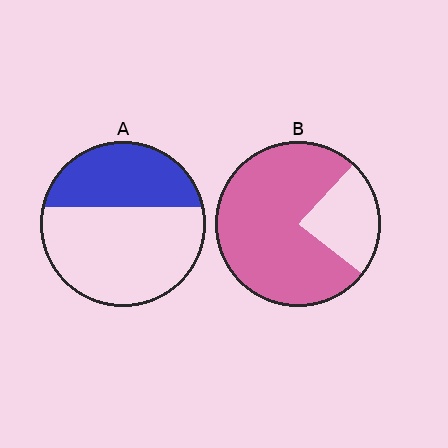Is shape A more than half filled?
No.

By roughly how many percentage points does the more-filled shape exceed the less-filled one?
By roughly 40 percentage points (B over A).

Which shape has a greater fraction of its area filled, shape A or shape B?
Shape B.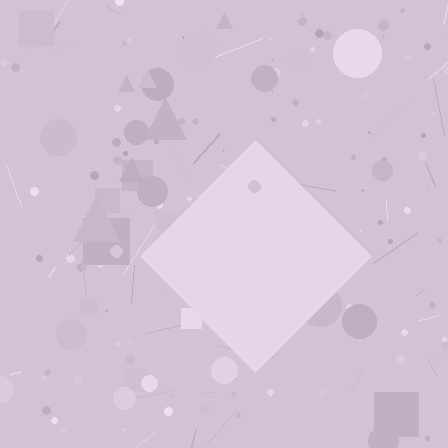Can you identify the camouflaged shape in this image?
The camouflaged shape is a diamond.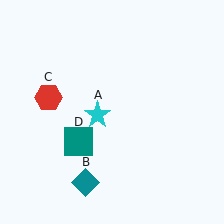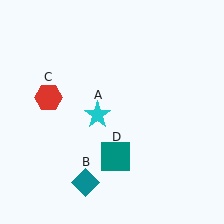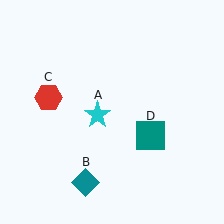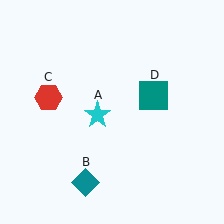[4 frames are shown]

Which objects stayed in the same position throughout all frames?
Cyan star (object A) and teal diamond (object B) and red hexagon (object C) remained stationary.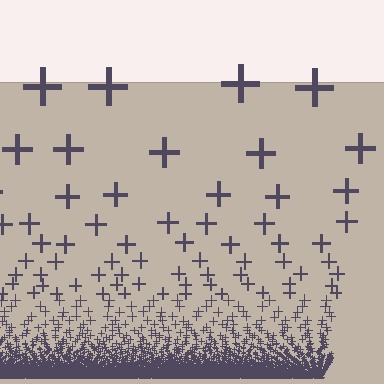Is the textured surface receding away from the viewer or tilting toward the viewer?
The surface appears to tilt toward the viewer. Texture elements get larger and sparser toward the top.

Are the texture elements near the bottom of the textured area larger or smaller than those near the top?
Smaller. The gradient is inverted — elements near the bottom are smaller and denser.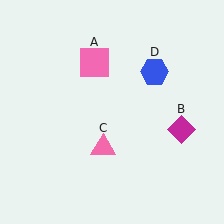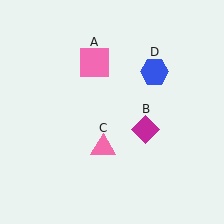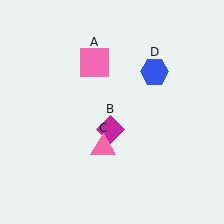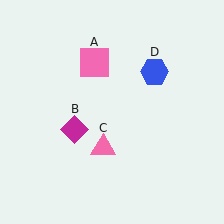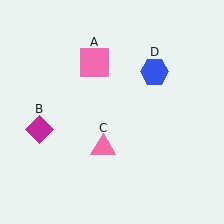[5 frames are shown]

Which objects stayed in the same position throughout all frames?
Pink square (object A) and pink triangle (object C) and blue hexagon (object D) remained stationary.